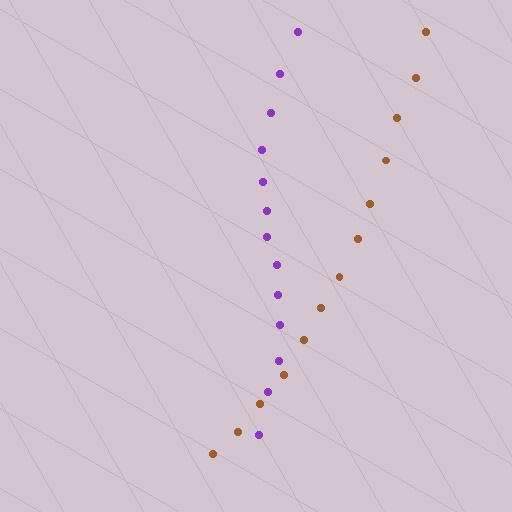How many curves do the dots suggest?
There are 2 distinct paths.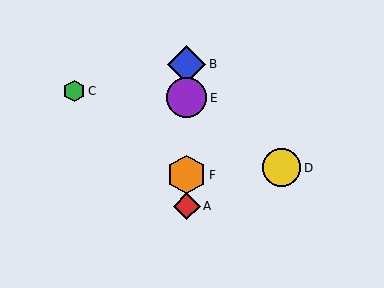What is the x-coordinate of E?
Object E is at x≈187.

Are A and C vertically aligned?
No, A is at x≈187 and C is at x≈74.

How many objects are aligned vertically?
4 objects (A, B, E, F) are aligned vertically.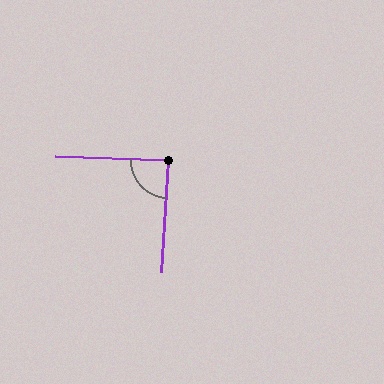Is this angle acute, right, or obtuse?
It is approximately a right angle.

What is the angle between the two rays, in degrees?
Approximately 88 degrees.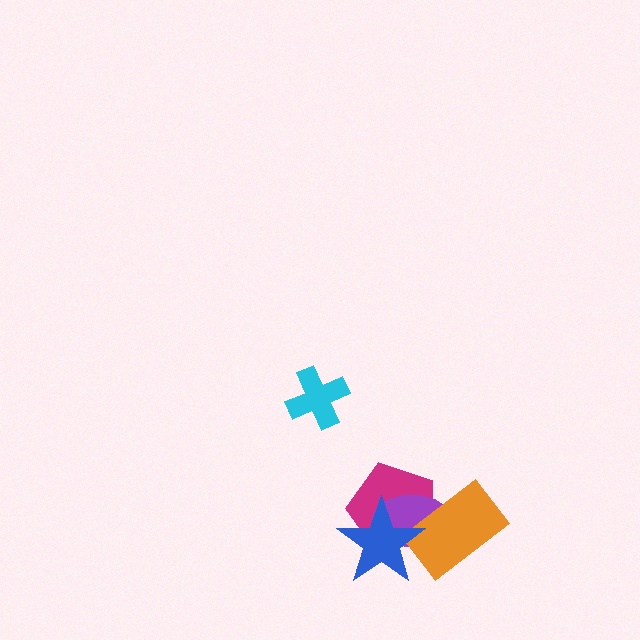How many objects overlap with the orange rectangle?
3 objects overlap with the orange rectangle.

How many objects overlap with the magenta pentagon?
3 objects overlap with the magenta pentagon.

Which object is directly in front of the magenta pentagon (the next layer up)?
The purple ellipse is directly in front of the magenta pentagon.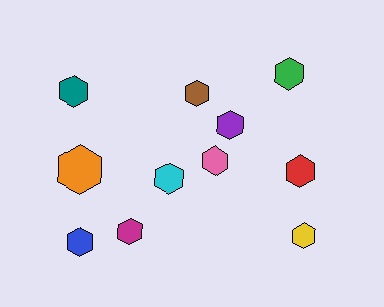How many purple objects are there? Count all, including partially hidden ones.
There is 1 purple object.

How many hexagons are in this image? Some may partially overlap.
There are 11 hexagons.